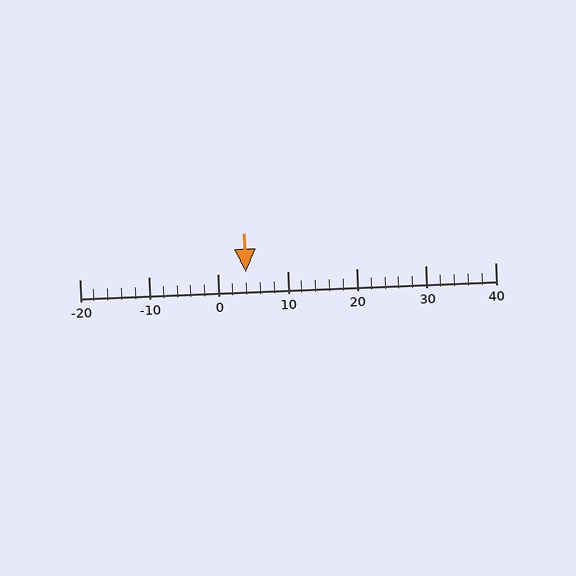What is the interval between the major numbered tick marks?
The major tick marks are spaced 10 units apart.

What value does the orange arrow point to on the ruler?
The orange arrow points to approximately 4.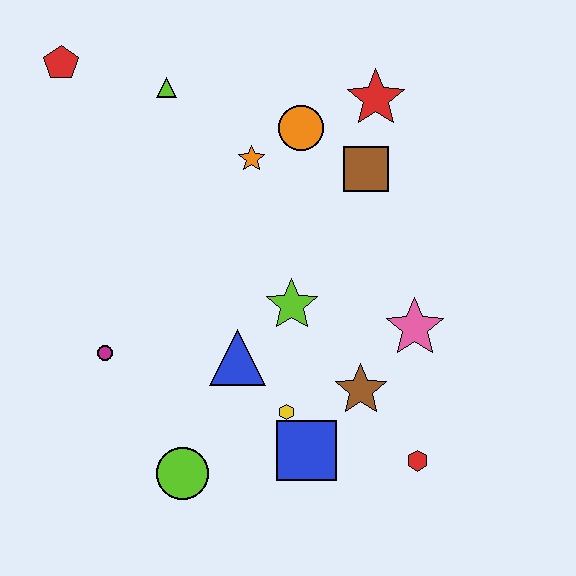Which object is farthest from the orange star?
The red hexagon is farthest from the orange star.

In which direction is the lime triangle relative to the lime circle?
The lime triangle is above the lime circle.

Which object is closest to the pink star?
The brown star is closest to the pink star.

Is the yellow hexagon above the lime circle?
Yes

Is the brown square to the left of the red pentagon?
No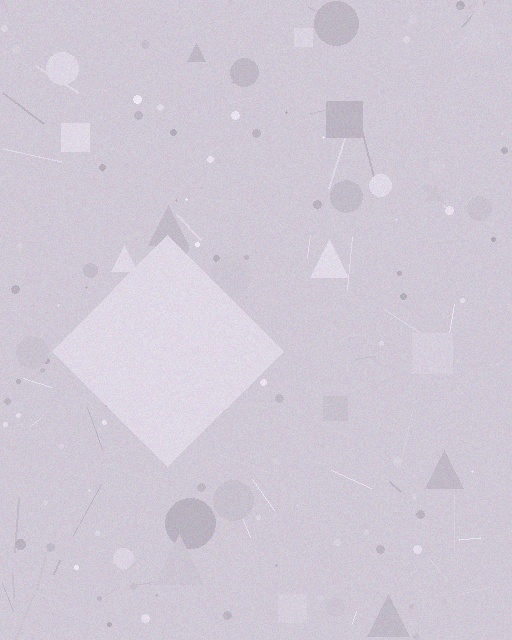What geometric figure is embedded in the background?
A diamond is embedded in the background.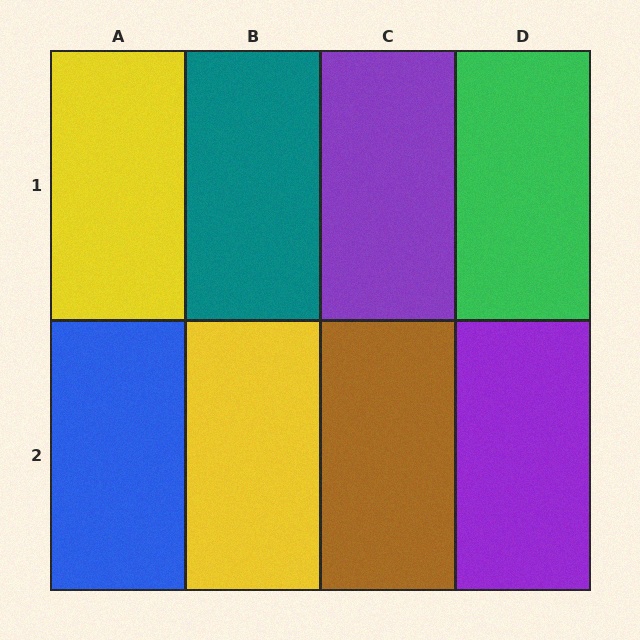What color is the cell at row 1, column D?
Green.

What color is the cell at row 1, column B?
Teal.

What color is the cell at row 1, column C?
Purple.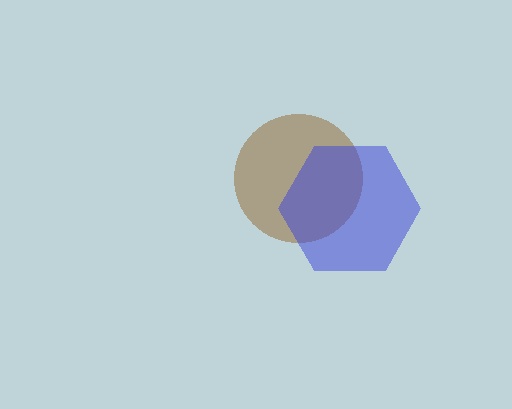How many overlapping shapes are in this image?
There are 2 overlapping shapes in the image.